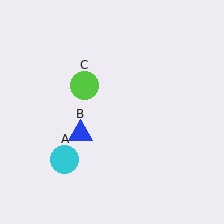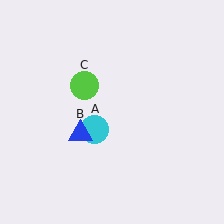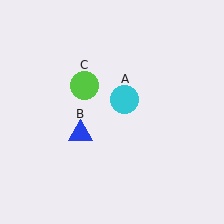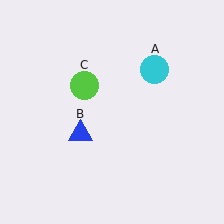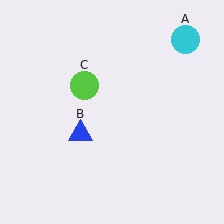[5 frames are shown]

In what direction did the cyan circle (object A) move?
The cyan circle (object A) moved up and to the right.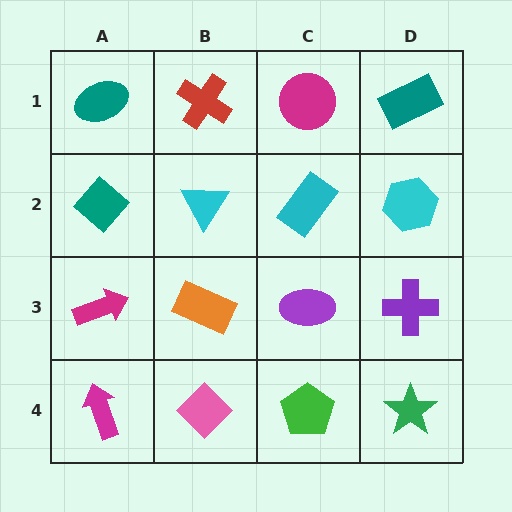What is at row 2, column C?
A cyan rectangle.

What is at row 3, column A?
A magenta arrow.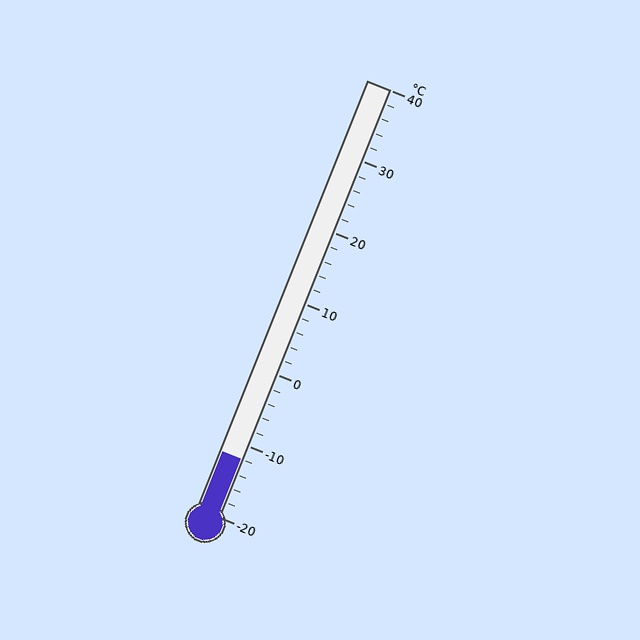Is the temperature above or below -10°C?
The temperature is below -10°C.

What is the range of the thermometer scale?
The thermometer scale ranges from -20°C to 40°C.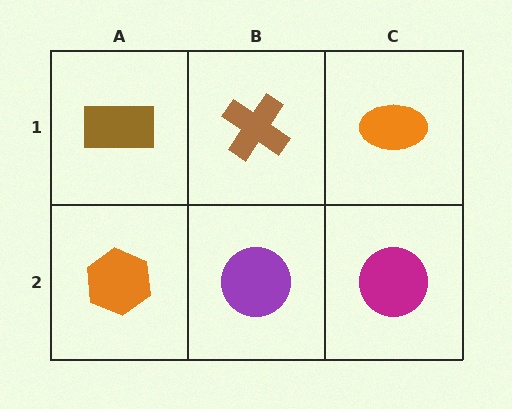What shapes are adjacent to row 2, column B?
A brown cross (row 1, column B), an orange hexagon (row 2, column A), a magenta circle (row 2, column C).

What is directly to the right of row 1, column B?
An orange ellipse.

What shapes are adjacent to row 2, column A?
A brown rectangle (row 1, column A), a purple circle (row 2, column B).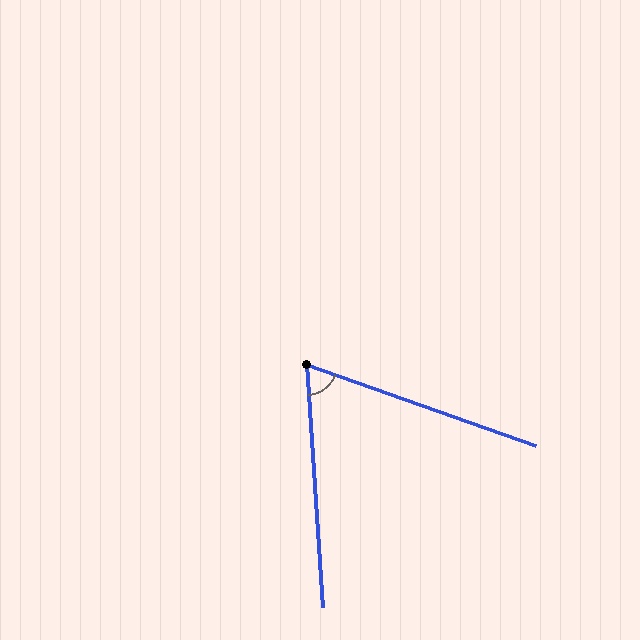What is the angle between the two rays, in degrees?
Approximately 67 degrees.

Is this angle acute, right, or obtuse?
It is acute.